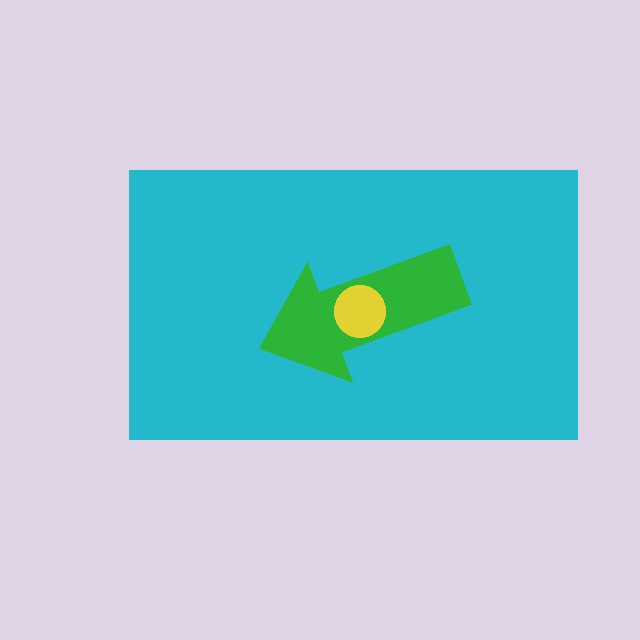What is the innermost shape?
The yellow circle.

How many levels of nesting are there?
3.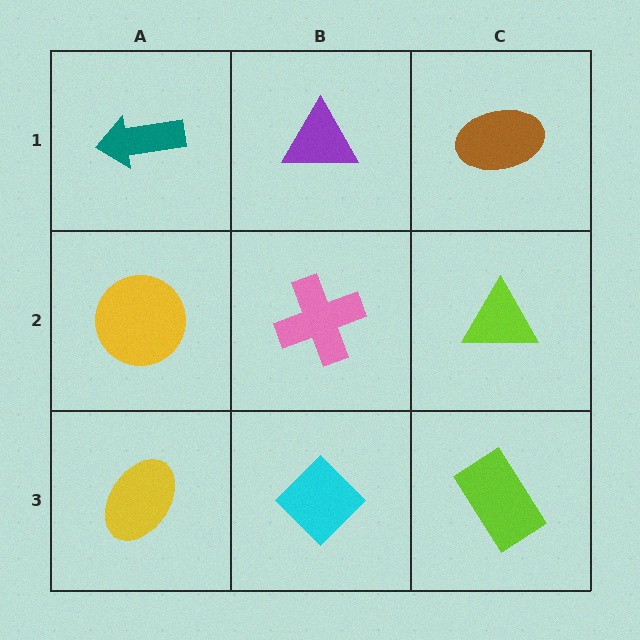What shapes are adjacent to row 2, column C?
A brown ellipse (row 1, column C), a lime rectangle (row 3, column C), a pink cross (row 2, column B).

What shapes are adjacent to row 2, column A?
A teal arrow (row 1, column A), a yellow ellipse (row 3, column A), a pink cross (row 2, column B).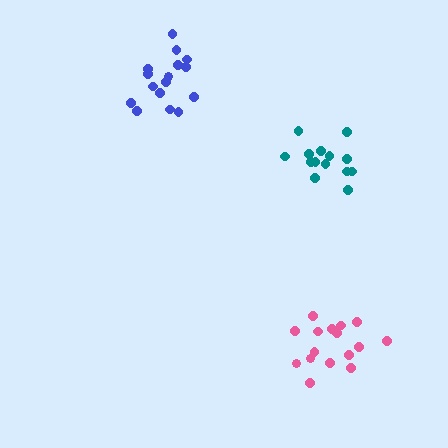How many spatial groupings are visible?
There are 3 spatial groupings.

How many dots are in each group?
Group 1: 16 dots, Group 2: 14 dots, Group 3: 16 dots (46 total).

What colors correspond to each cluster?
The clusters are colored: blue, teal, pink.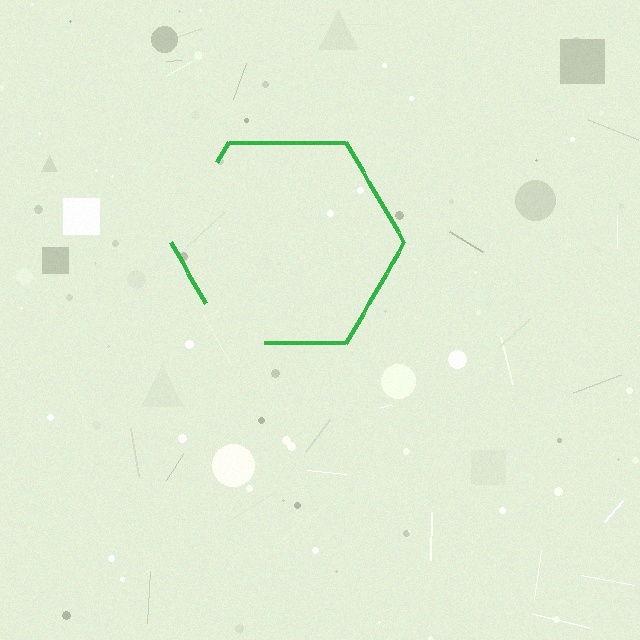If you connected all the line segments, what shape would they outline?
They would outline a hexagon.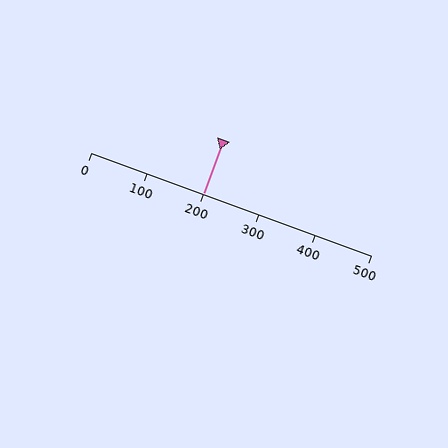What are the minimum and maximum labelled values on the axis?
The axis runs from 0 to 500.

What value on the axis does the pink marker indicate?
The marker indicates approximately 200.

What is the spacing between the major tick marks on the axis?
The major ticks are spaced 100 apart.